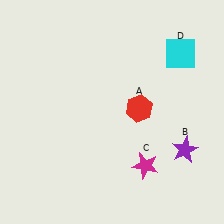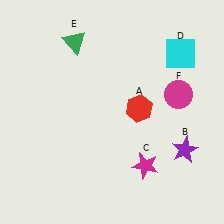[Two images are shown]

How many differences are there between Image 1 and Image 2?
There are 2 differences between the two images.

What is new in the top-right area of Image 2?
A magenta circle (F) was added in the top-right area of Image 2.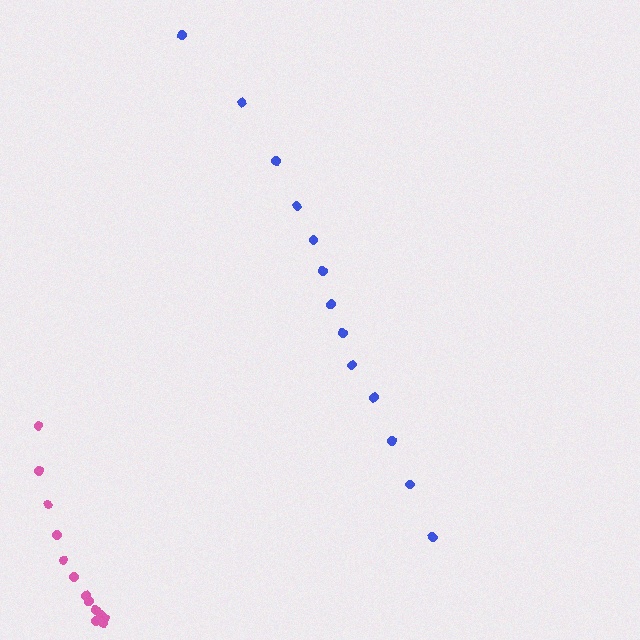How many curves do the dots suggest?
There are 2 distinct paths.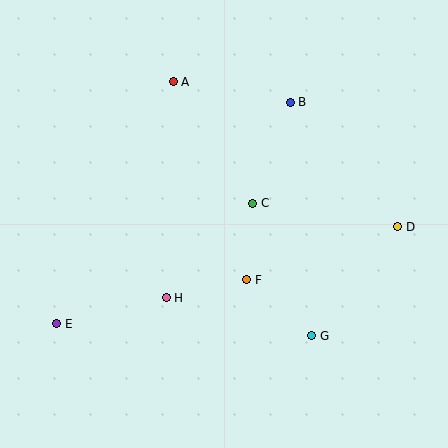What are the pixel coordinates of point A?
Point A is at (173, 82).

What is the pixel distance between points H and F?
The distance between H and F is 83 pixels.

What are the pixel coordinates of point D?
Point D is at (398, 227).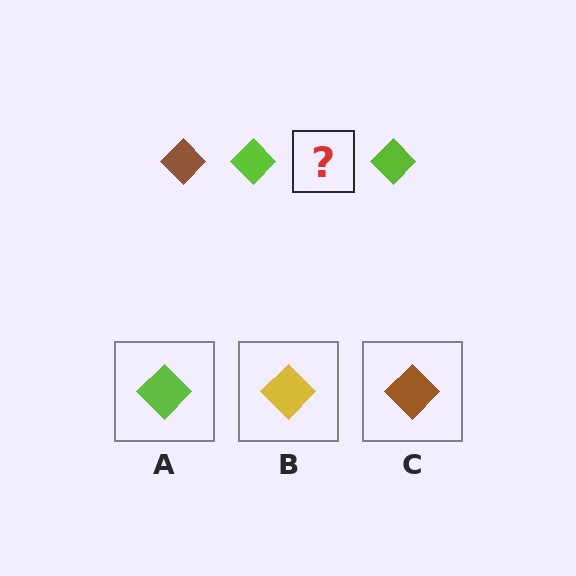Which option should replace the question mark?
Option C.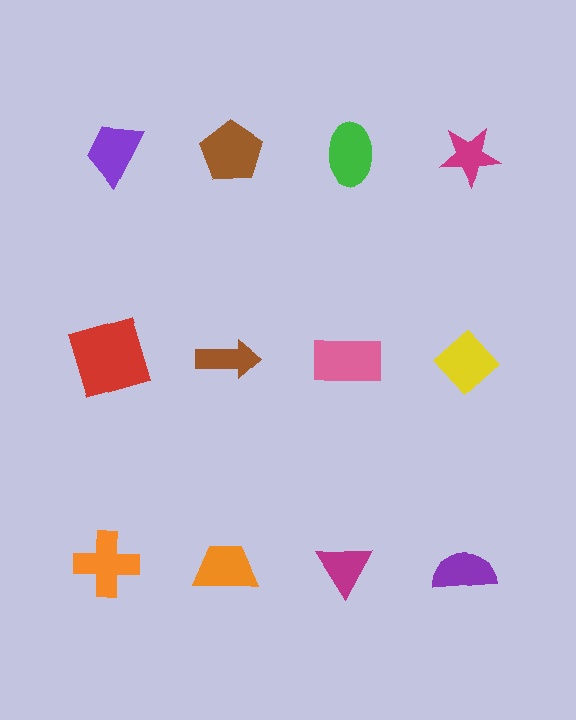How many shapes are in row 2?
4 shapes.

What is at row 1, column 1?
A purple trapezoid.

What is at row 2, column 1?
A red square.